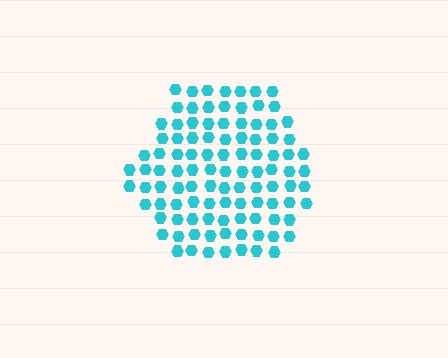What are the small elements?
The small elements are hexagons.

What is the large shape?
The large shape is a hexagon.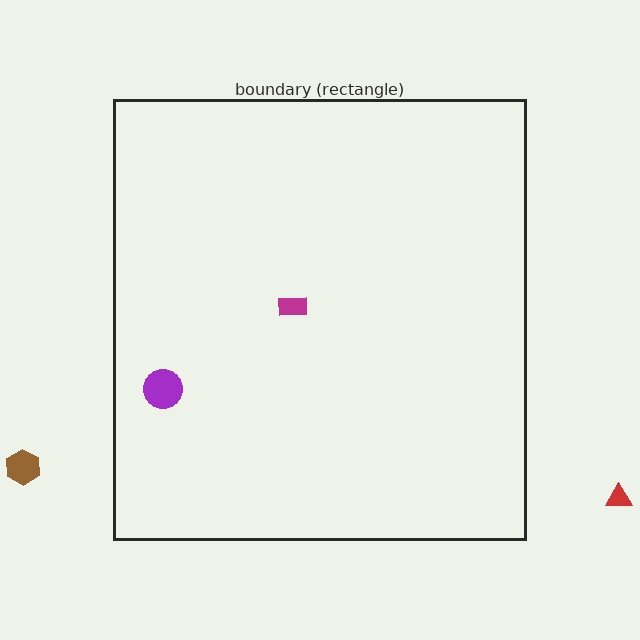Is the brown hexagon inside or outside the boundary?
Outside.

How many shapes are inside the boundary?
2 inside, 2 outside.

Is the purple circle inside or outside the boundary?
Inside.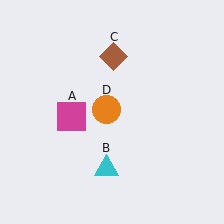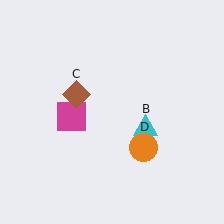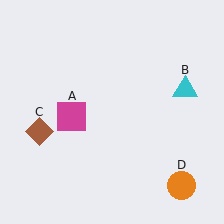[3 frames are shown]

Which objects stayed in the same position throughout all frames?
Magenta square (object A) remained stationary.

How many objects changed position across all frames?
3 objects changed position: cyan triangle (object B), brown diamond (object C), orange circle (object D).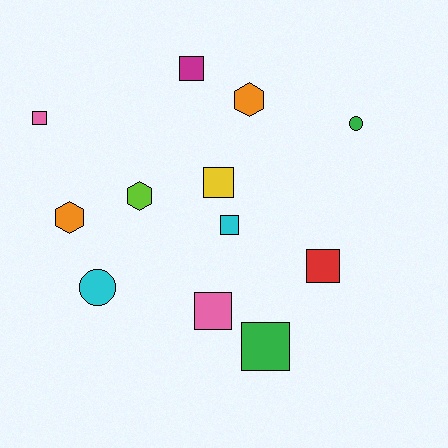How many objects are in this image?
There are 12 objects.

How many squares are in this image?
There are 7 squares.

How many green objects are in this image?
There are 2 green objects.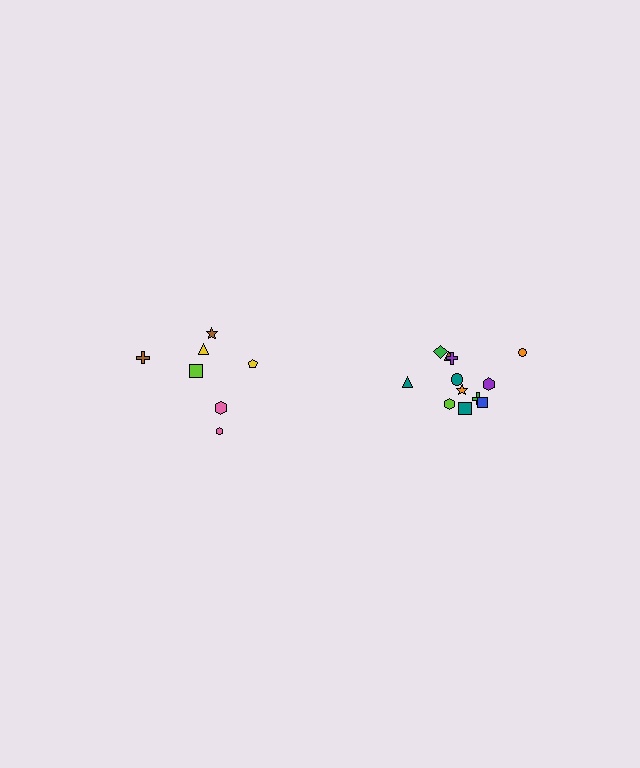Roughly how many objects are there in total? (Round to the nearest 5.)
Roughly 20 objects in total.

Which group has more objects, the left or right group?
The right group.